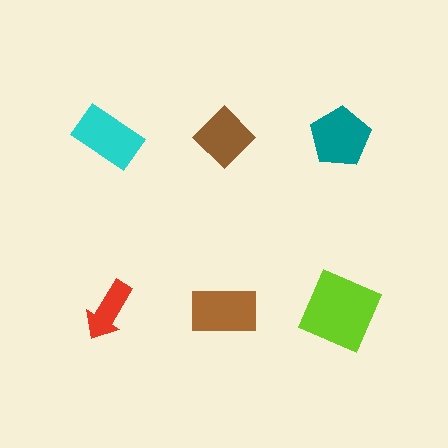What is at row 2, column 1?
A red arrow.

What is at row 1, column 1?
A cyan rectangle.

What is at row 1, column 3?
A teal pentagon.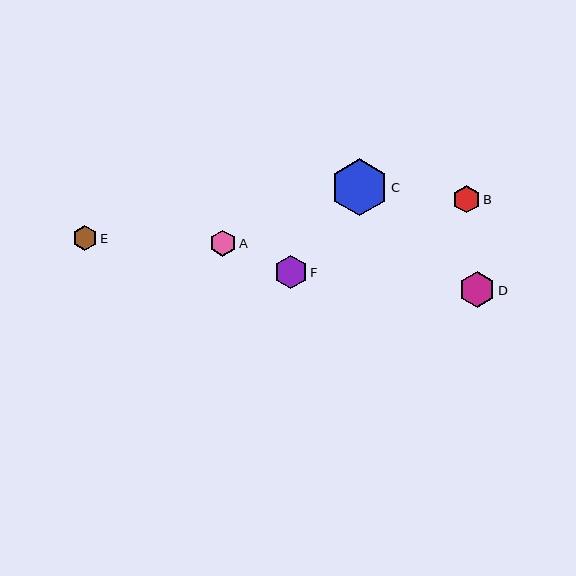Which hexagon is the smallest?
Hexagon E is the smallest with a size of approximately 24 pixels.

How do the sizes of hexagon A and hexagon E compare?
Hexagon A and hexagon E are approximately the same size.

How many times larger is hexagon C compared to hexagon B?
Hexagon C is approximately 2.1 times the size of hexagon B.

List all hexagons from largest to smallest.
From largest to smallest: C, D, F, B, A, E.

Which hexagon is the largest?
Hexagon C is the largest with a size of approximately 57 pixels.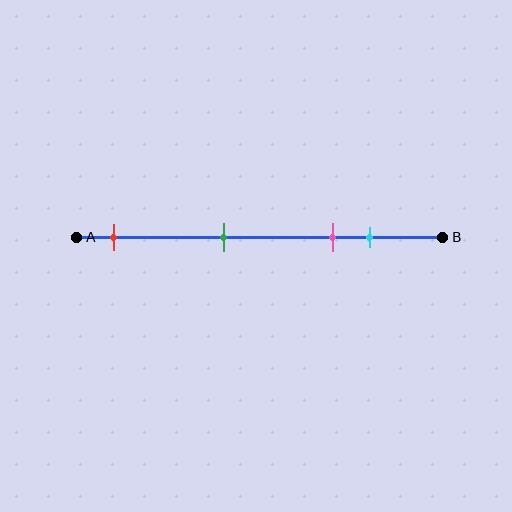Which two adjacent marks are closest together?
The pink and cyan marks are the closest adjacent pair.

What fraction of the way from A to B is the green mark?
The green mark is approximately 40% (0.4) of the way from A to B.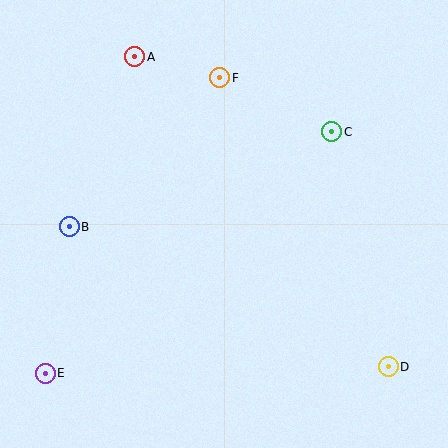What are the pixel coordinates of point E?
Point E is at (45, 373).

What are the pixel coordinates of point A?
Point A is at (134, 57).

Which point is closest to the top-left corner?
Point A is closest to the top-left corner.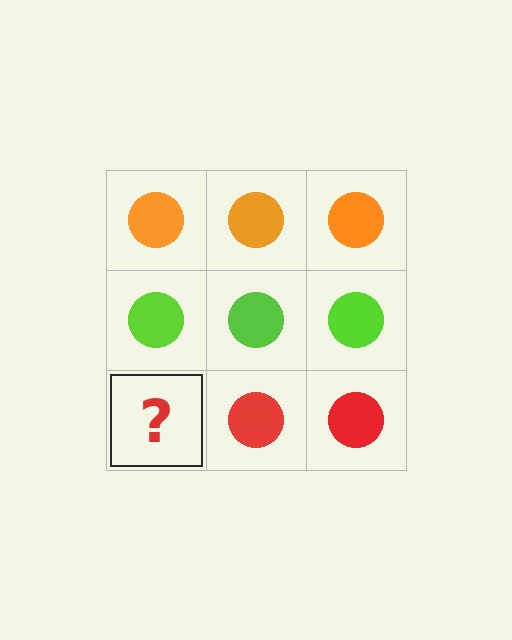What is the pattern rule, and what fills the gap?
The rule is that each row has a consistent color. The gap should be filled with a red circle.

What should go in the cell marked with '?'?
The missing cell should contain a red circle.